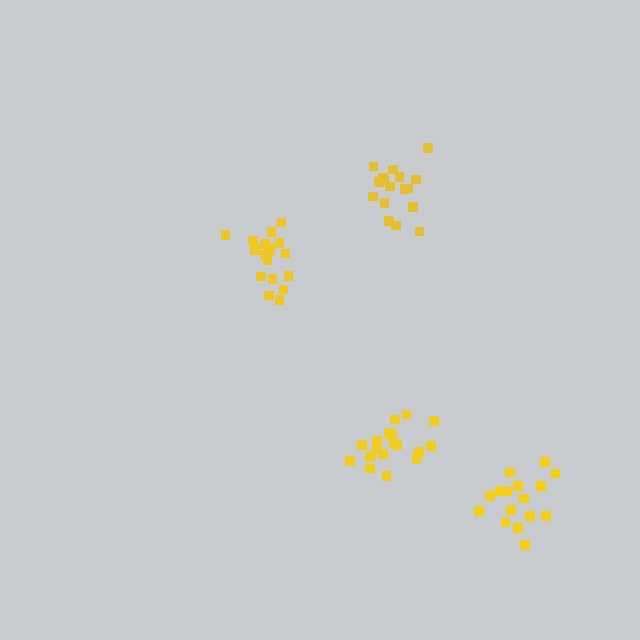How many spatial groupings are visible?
There are 4 spatial groupings.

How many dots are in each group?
Group 1: 18 dots, Group 2: 17 dots, Group 3: 20 dots, Group 4: 16 dots (71 total).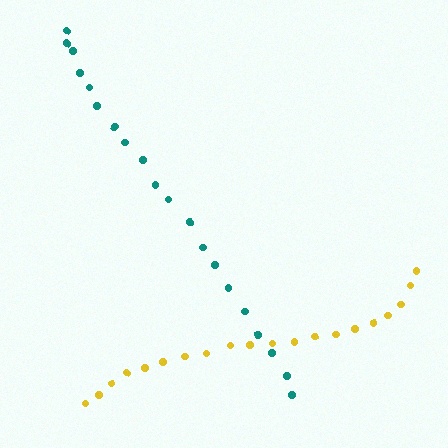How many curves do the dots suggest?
There are 2 distinct paths.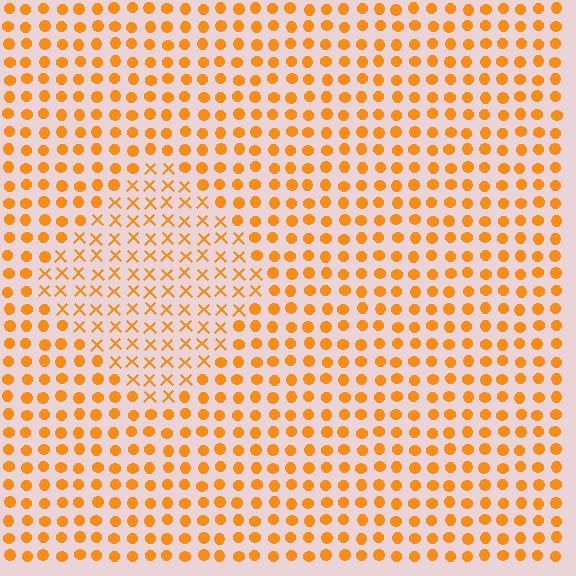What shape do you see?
I see a diamond.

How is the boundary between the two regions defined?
The boundary is defined by a change in element shape: X marks inside vs. circles outside. All elements share the same color and spacing.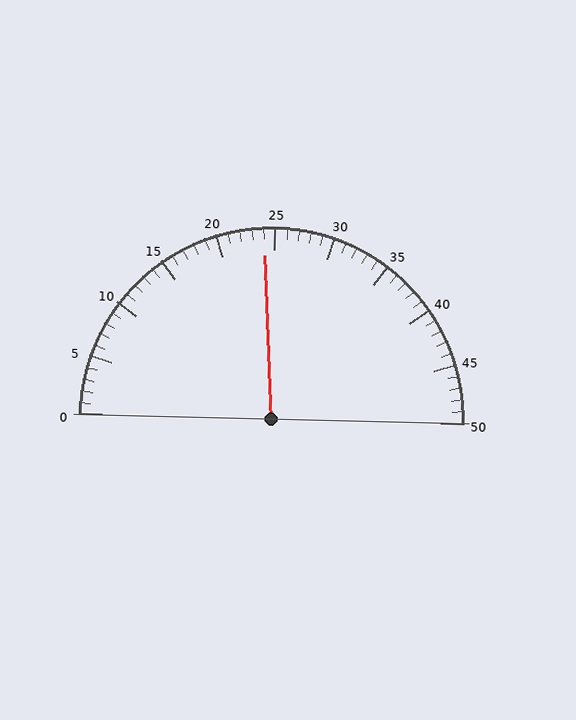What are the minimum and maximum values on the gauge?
The gauge ranges from 0 to 50.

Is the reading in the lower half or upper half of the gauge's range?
The reading is in the lower half of the range (0 to 50).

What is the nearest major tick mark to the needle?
The nearest major tick mark is 25.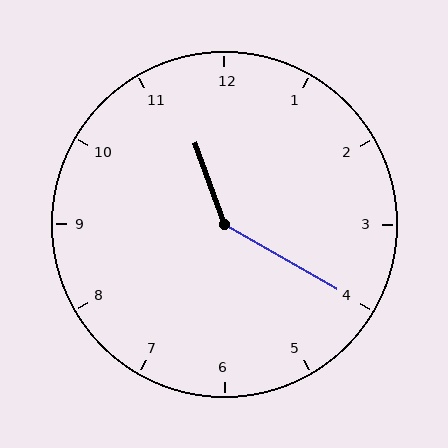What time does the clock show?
11:20.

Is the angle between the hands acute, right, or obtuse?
It is obtuse.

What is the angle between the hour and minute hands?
Approximately 140 degrees.